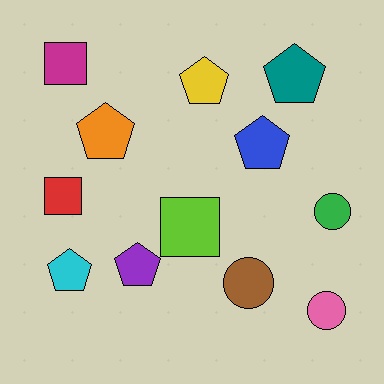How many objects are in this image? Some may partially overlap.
There are 12 objects.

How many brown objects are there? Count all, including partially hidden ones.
There is 1 brown object.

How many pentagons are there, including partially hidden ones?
There are 6 pentagons.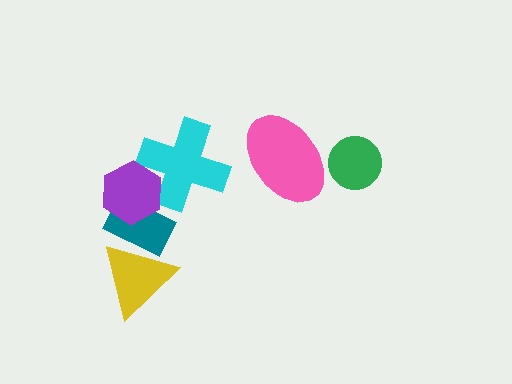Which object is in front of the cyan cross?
The purple hexagon is in front of the cyan cross.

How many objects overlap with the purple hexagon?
2 objects overlap with the purple hexagon.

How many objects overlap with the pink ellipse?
0 objects overlap with the pink ellipse.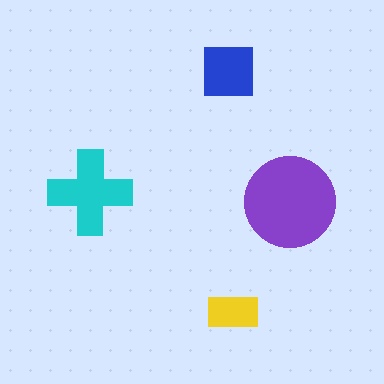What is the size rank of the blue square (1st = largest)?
3rd.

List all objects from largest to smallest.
The purple circle, the cyan cross, the blue square, the yellow rectangle.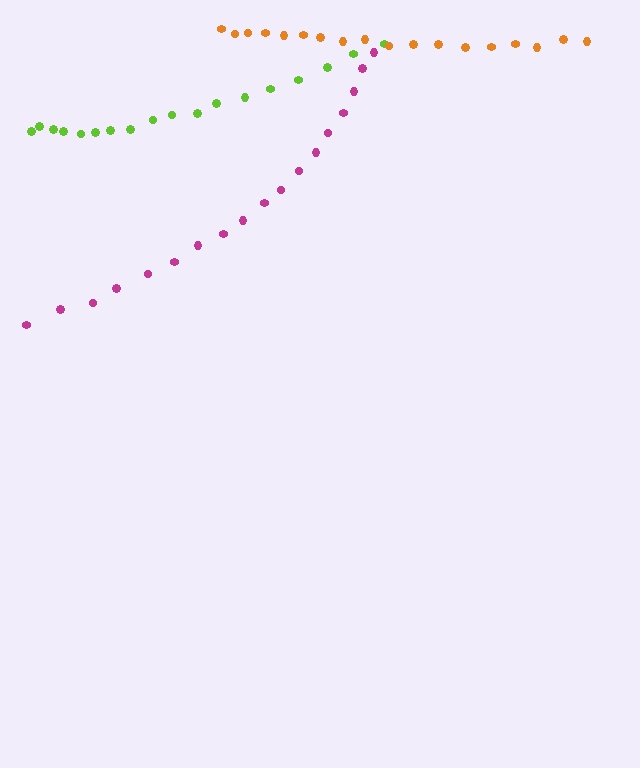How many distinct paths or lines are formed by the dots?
There are 3 distinct paths.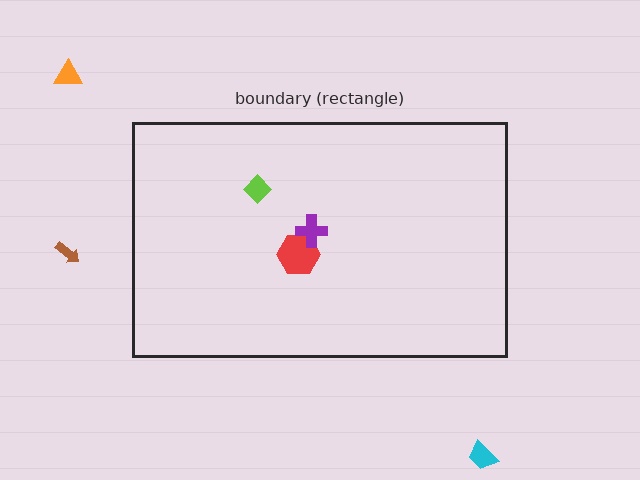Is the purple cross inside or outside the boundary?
Inside.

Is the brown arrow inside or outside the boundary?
Outside.